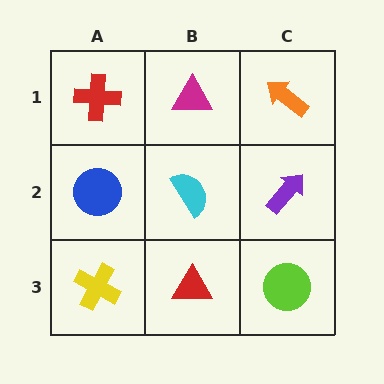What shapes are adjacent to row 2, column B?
A magenta triangle (row 1, column B), a red triangle (row 3, column B), a blue circle (row 2, column A), a purple arrow (row 2, column C).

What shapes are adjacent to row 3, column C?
A purple arrow (row 2, column C), a red triangle (row 3, column B).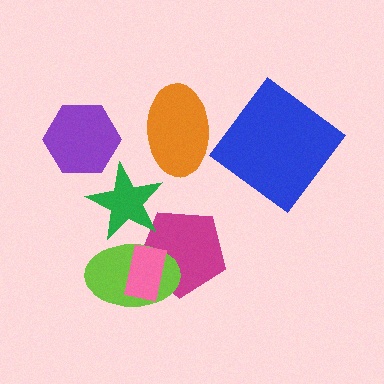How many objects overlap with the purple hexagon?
0 objects overlap with the purple hexagon.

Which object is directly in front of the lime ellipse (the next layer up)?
The pink rectangle is directly in front of the lime ellipse.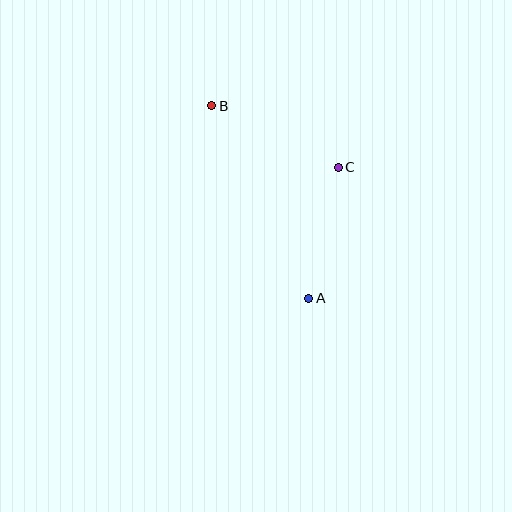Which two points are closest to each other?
Points A and C are closest to each other.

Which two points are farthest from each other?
Points A and B are farthest from each other.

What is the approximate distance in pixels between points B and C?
The distance between B and C is approximately 141 pixels.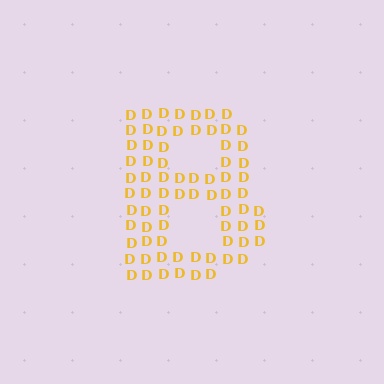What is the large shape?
The large shape is the letter B.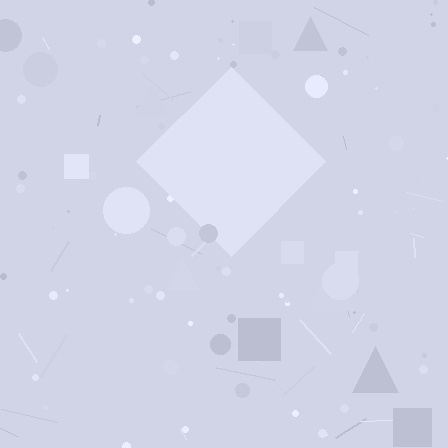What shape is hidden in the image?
A diamond is hidden in the image.